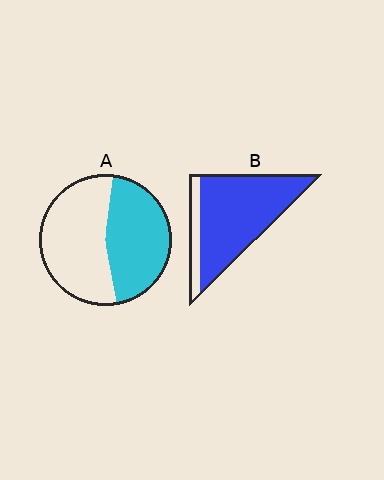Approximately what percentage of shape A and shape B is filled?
A is approximately 45% and B is approximately 85%.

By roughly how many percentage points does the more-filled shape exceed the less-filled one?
By roughly 40 percentage points (B over A).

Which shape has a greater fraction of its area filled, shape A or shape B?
Shape B.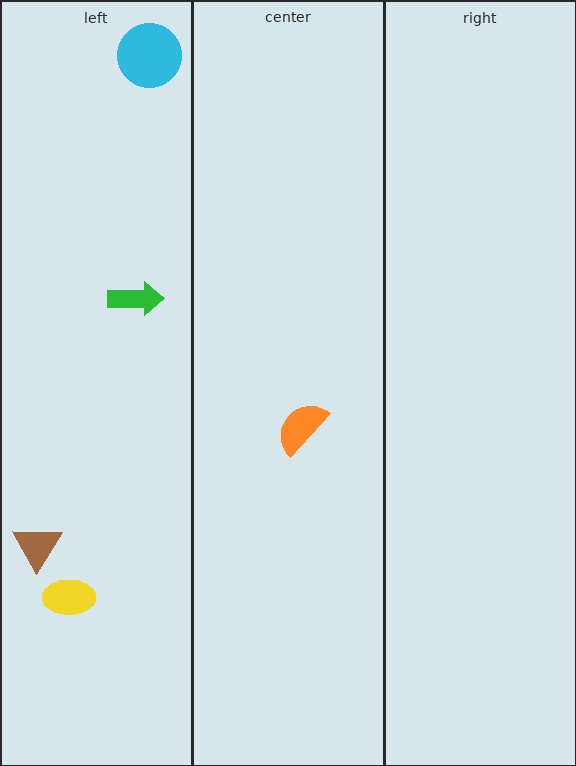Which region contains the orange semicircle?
The center region.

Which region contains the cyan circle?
The left region.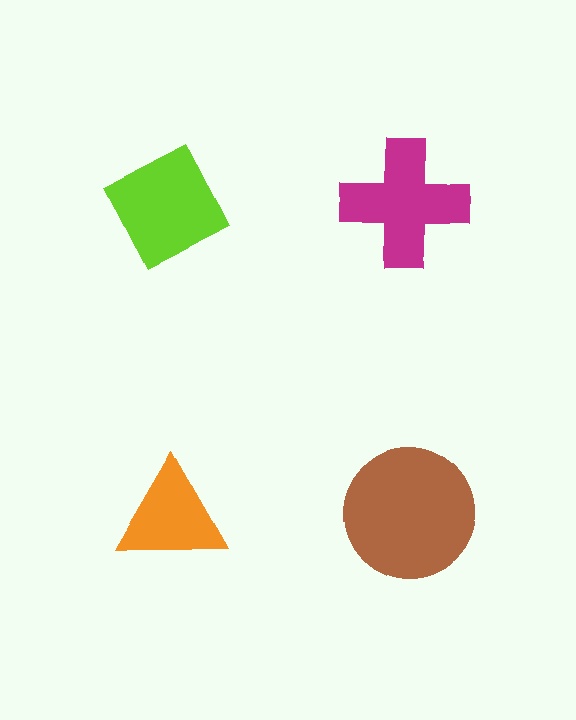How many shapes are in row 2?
2 shapes.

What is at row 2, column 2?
A brown circle.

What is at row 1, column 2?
A magenta cross.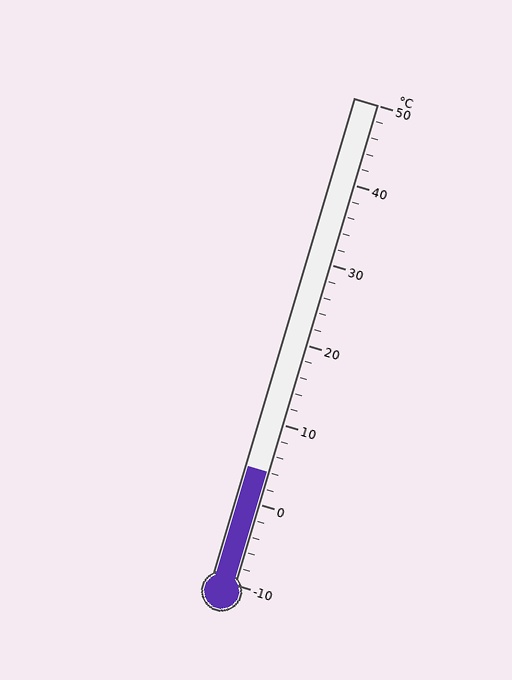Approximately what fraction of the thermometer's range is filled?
The thermometer is filled to approximately 25% of its range.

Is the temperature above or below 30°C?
The temperature is below 30°C.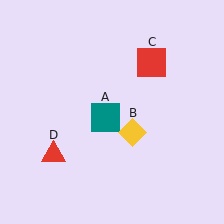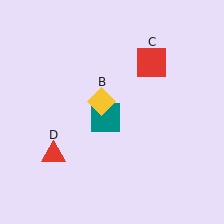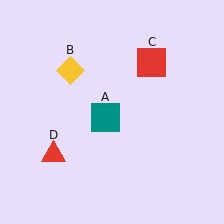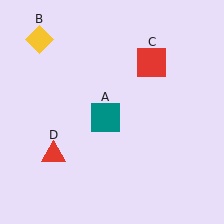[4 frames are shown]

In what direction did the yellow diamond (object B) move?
The yellow diamond (object B) moved up and to the left.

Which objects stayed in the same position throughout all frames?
Teal square (object A) and red square (object C) and red triangle (object D) remained stationary.